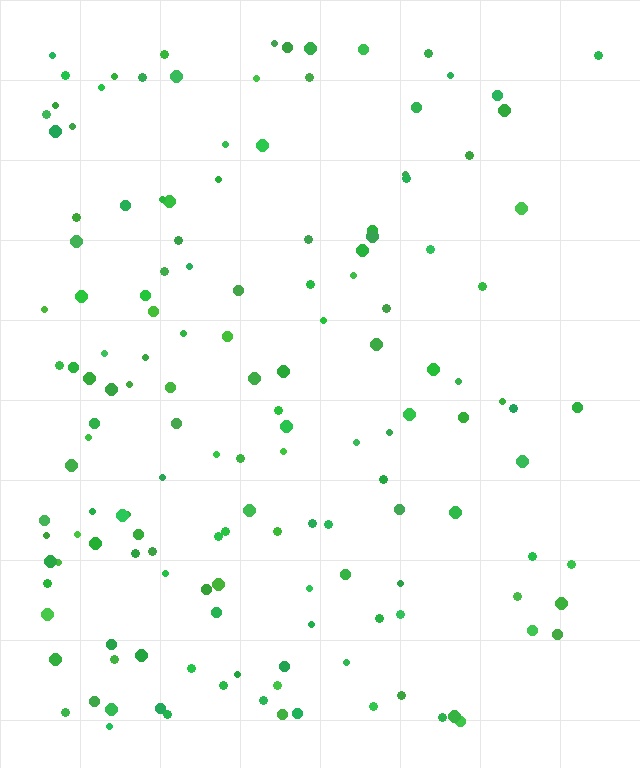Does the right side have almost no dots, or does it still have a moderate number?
Still a moderate number, just noticeably fewer than the left.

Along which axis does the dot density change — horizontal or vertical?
Horizontal.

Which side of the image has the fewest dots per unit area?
The right.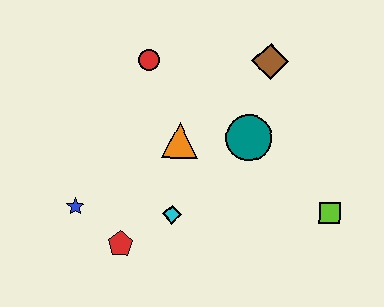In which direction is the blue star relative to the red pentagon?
The blue star is to the left of the red pentagon.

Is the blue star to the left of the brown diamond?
Yes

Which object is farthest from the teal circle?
The blue star is farthest from the teal circle.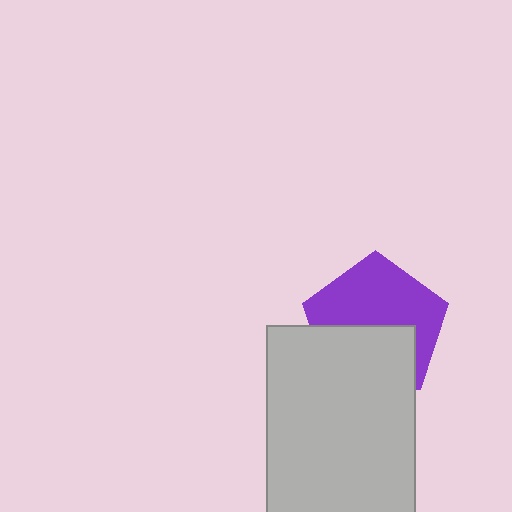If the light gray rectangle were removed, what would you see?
You would see the complete purple pentagon.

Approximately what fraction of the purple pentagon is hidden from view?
Roughly 43% of the purple pentagon is hidden behind the light gray rectangle.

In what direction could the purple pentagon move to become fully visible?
The purple pentagon could move up. That would shift it out from behind the light gray rectangle entirely.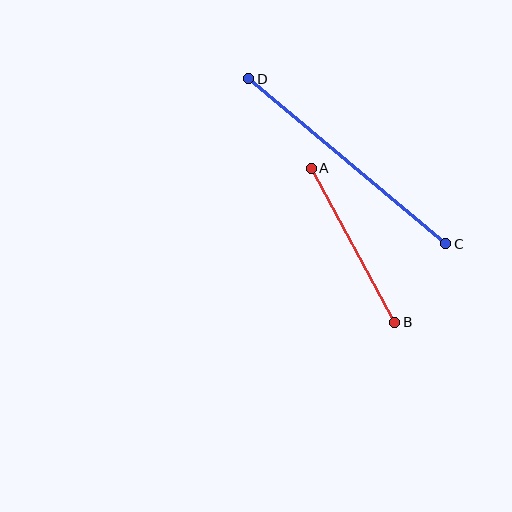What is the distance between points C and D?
The distance is approximately 257 pixels.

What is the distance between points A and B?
The distance is approximately 175 pixels.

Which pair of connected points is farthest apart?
Points C and D are farthest apart.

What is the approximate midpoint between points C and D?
The midpoint is at approximately (347, 161) pixels.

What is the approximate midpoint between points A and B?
The midpoint is at approximately (353, 245) pixels.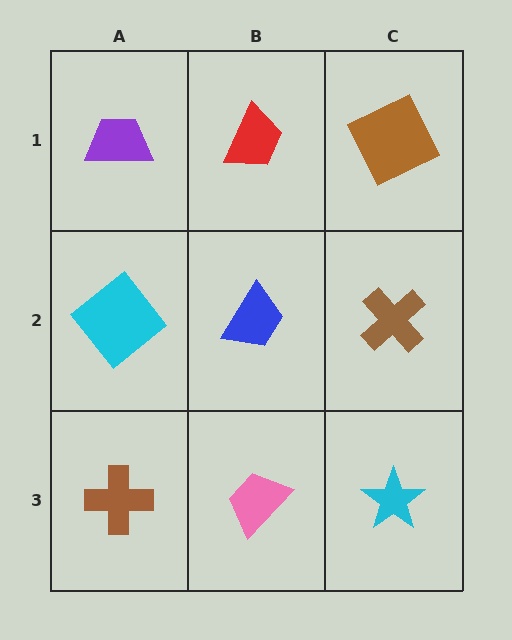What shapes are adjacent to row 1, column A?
A cyan diamond (row 2, column A), a red trapezoid (row 1, column B).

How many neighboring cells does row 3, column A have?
2.